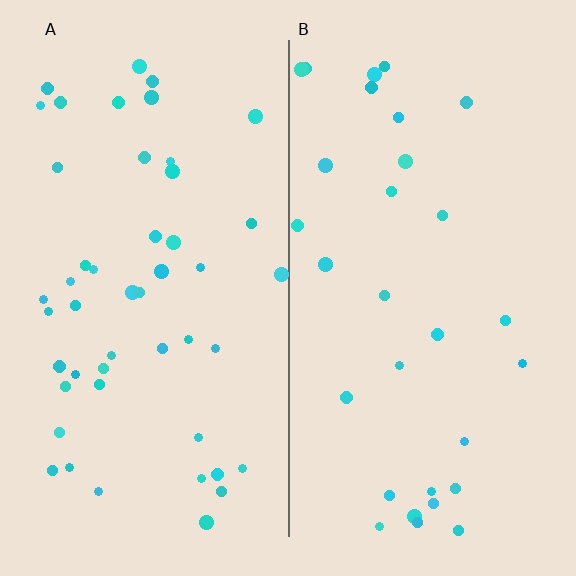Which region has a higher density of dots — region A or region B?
A (the left).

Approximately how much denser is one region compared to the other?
Approximately 1.6× — region A over region B.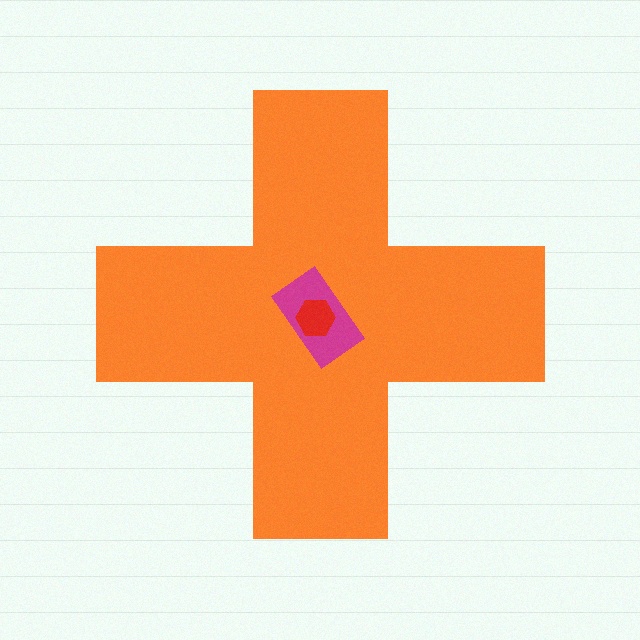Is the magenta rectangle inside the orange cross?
Yes.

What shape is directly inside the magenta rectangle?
The red hexagon.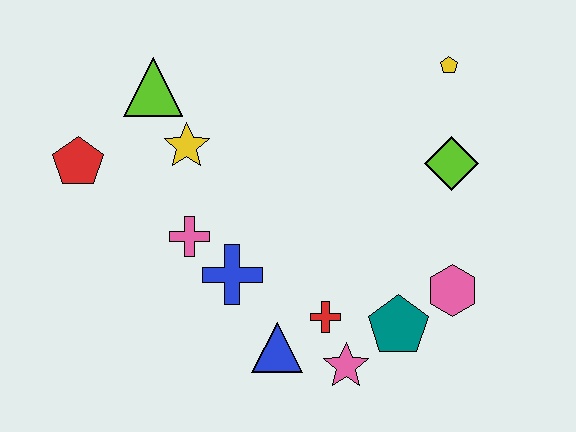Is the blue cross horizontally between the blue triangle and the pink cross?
Yes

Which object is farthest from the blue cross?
The yellow pentagon is farthest from the blue cross.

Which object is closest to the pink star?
The red cross is closest to the pink star.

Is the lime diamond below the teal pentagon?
No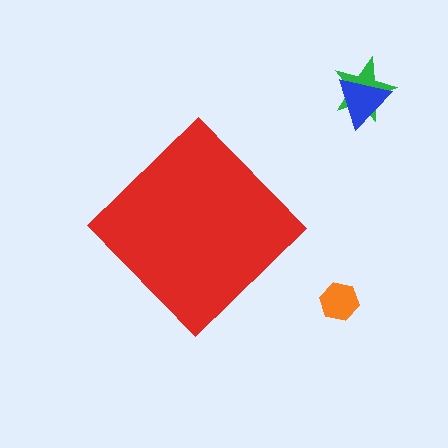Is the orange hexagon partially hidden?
No, the orange hexagon is fully visible.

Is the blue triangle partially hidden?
No, the blue triangle is fully visible.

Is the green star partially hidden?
No, the green star is fully visible.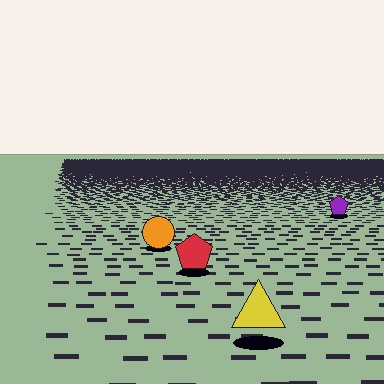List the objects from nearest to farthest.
From nearest to farthest: the yellow triangle, the red pentagon, the orange circle, the purple pentagon.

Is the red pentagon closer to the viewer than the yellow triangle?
No. The yellow triangle is closer — you can tell from the texture gradient: the ground texture is coarser near it.